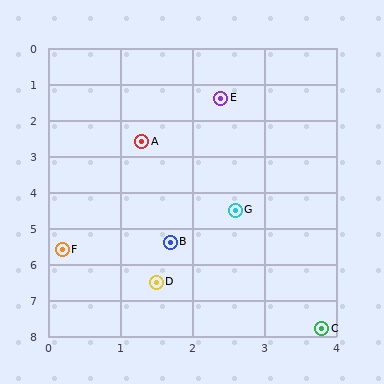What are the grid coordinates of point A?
Point A is at approximately (1.3, 2.6).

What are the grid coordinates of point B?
Point B is at approximately (1.7, 5.4).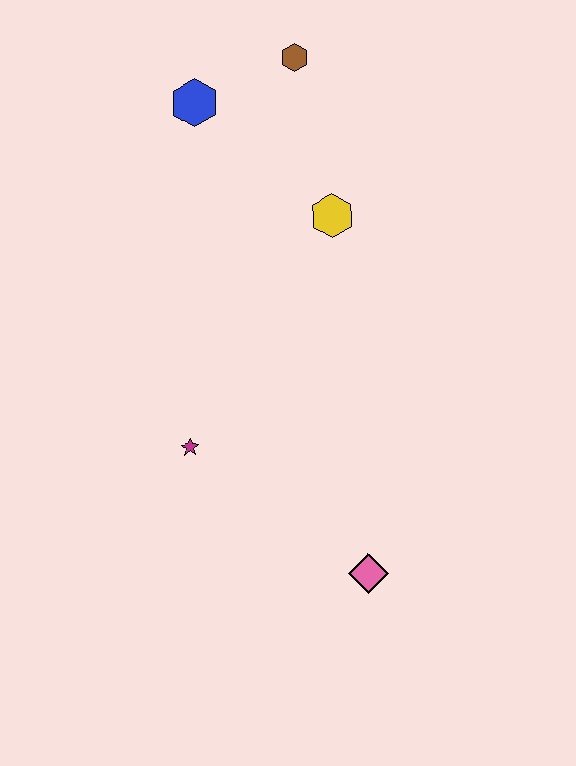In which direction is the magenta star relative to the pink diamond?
The magenta star is to the left of the pink diamond.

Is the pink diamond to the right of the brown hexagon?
Yes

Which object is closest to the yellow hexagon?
The brown hexagon is closest to the yellow hexagon.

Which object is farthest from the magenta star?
The brown hexagon is farthest from the magenta star.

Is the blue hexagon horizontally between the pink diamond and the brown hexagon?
No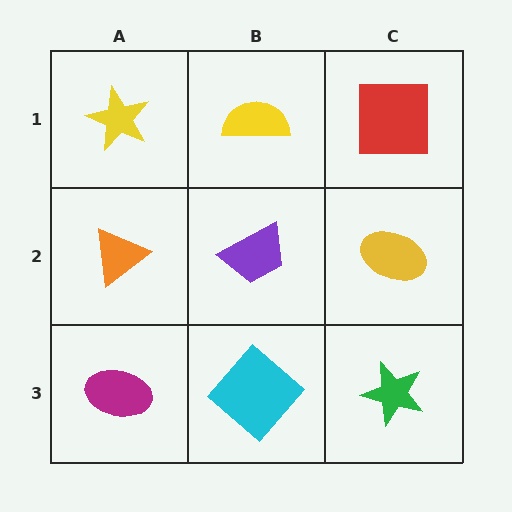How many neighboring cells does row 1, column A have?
2.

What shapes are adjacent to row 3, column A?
An orange triangle (row 2, column A), a cyan diamond (row 3, column B).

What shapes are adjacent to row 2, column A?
A yellow star (row 1, column A), a magenta ellipse (row 3, column A), a purple trapezoid (row 2, column B).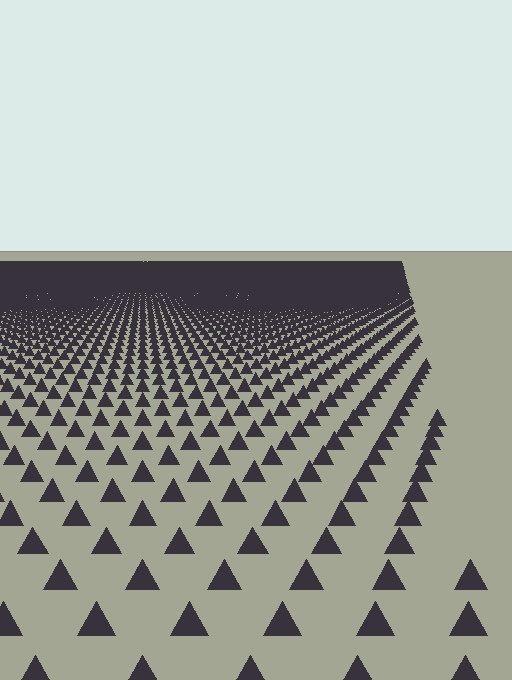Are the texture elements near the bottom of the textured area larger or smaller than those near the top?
Larger. Near the bottom, elements are closer to the viewer and appear at a bigger on-screen size.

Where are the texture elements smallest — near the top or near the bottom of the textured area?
Near the top.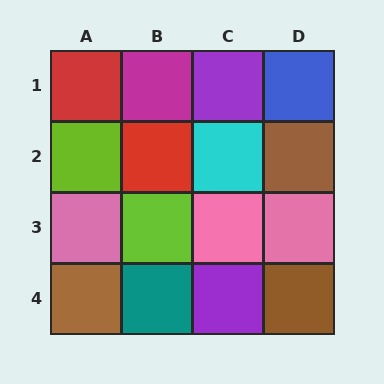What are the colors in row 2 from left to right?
Lime, red, cyan, brown.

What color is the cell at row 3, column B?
Lime.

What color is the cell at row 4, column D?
Brown.